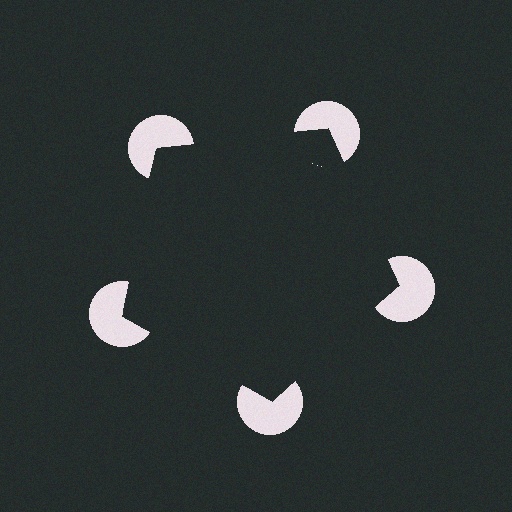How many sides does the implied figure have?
5 sides.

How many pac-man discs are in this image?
There are 5 — one at each vertex of the illusory pentagon.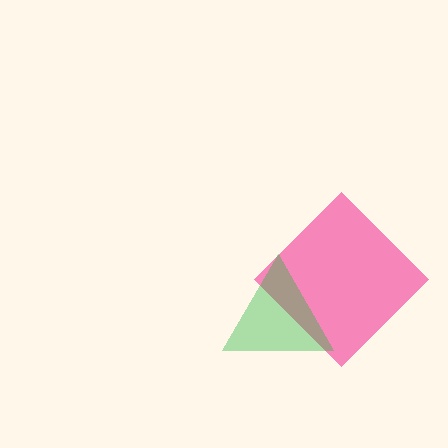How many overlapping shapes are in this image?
There are 2 overlapping shapes in the image.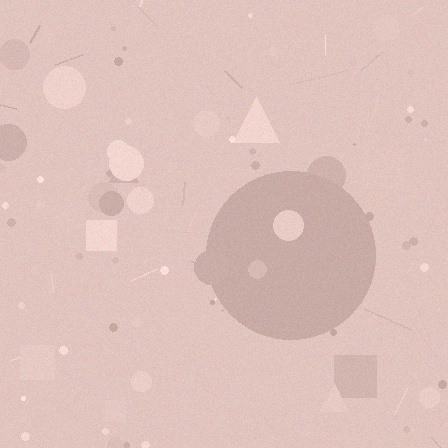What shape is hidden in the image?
A circle is hidden in the image.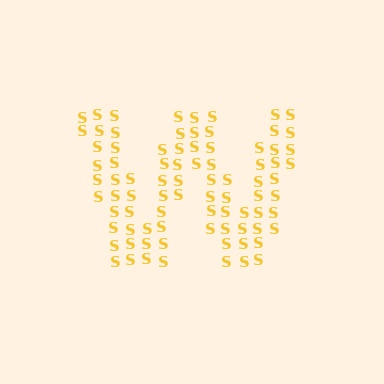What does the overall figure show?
The overall figure shows the letter W.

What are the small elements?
The small elements are letter S's.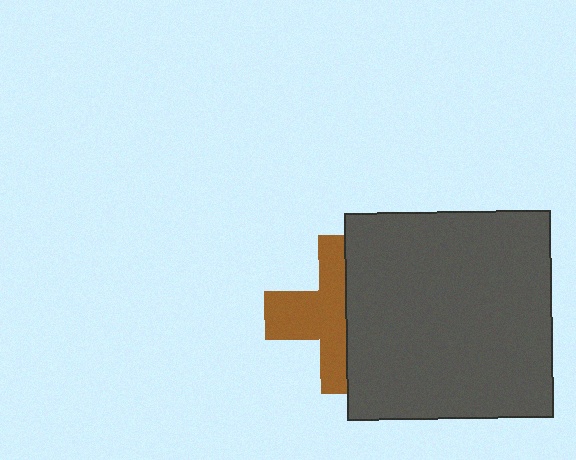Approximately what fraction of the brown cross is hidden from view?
Roughly 49% of the brown cross is hidden behind the dark gray square.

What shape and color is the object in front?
The object in front is a dark gray square.